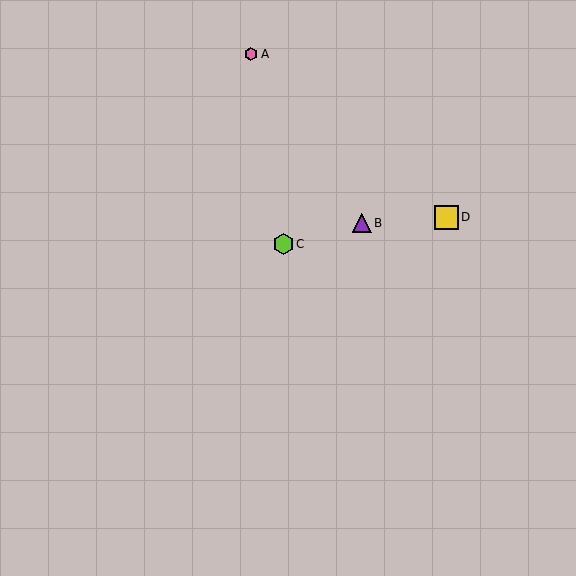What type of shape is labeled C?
Shape C is a lime hexagon.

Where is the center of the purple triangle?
The center of the purple triangle is at (362, 223).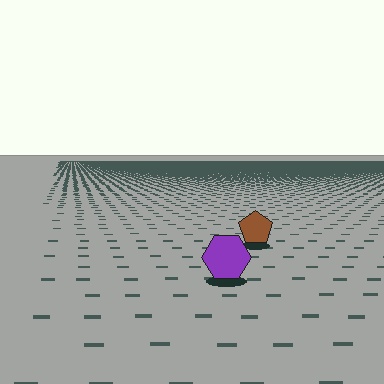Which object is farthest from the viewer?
The brown pentagon is farthest from the viewer. It appears smaller and the ground texture around it is denser.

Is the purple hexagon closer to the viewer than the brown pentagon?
Yes. The purple hexagon is closer — you can tell from the texture gradient: the ground texture is coarser near it.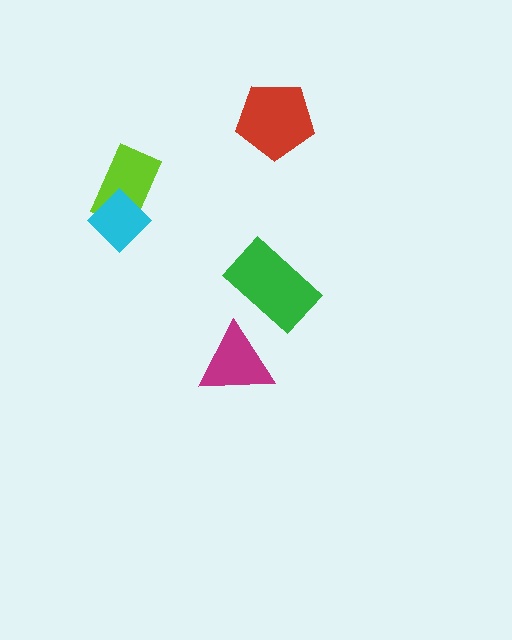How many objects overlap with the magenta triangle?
0 objects overlap with the magenta triangle.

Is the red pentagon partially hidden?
No, no other shape covers it.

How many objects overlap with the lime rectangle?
1 object overlaps with the lime rectangle.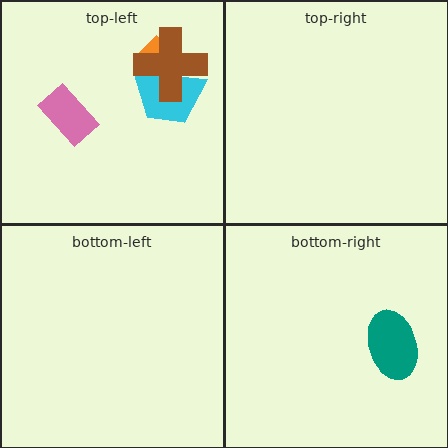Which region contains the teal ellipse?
The bottom-right region.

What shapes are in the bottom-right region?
The teal ellipse.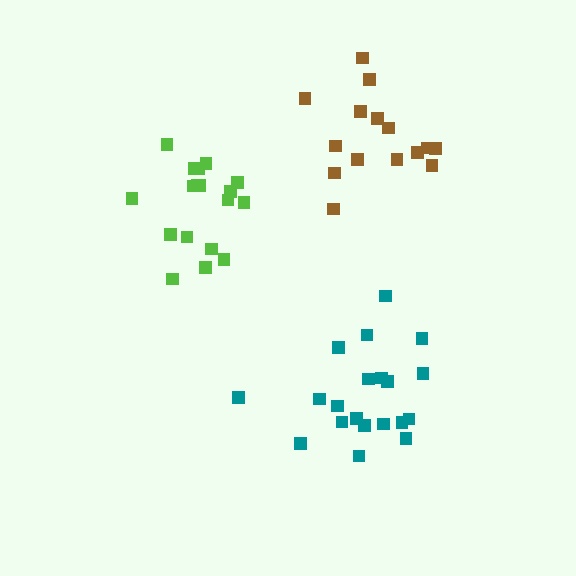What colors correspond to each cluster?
The clusters are colored: teal, brown, lime.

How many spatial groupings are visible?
There are 3 spatial groupings.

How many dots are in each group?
Group 1: 20 dots, Group 2: 15 dots, Group 3: 18 dots (53 total).